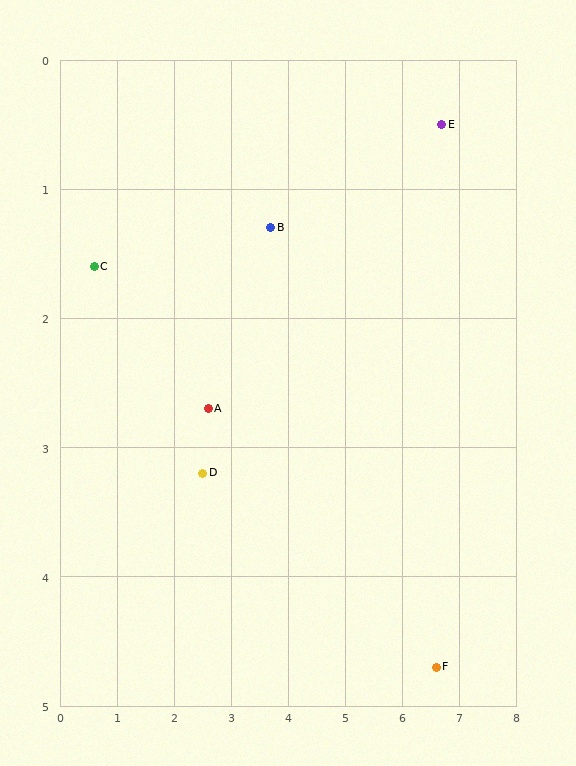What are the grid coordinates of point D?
Point D is at approximately (2.5, 3.2).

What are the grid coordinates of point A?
Point A is at approximately (2.6, 2.7).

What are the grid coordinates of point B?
Point B is at approximately (3.7, 1.3).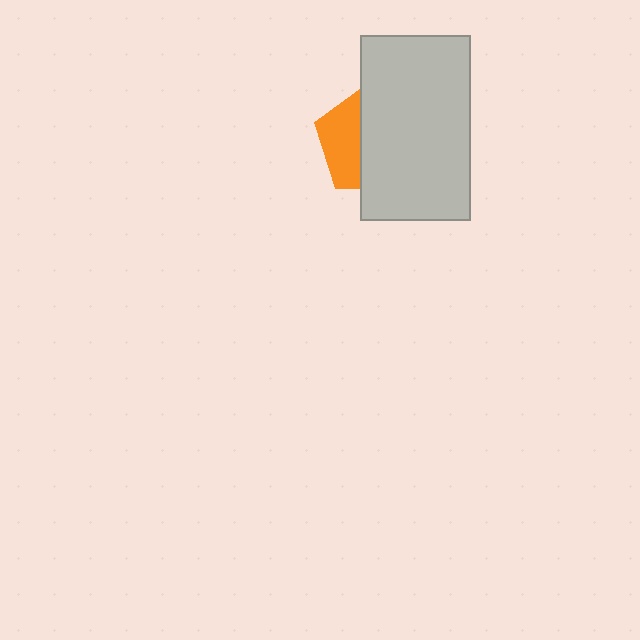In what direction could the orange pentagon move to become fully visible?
The orange pentagon could move left. That would shift it out from behind the light gray rectangle entirely.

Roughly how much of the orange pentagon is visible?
A small part of it is visible (roughly 36%).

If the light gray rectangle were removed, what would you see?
You would see the complete orange pentagon.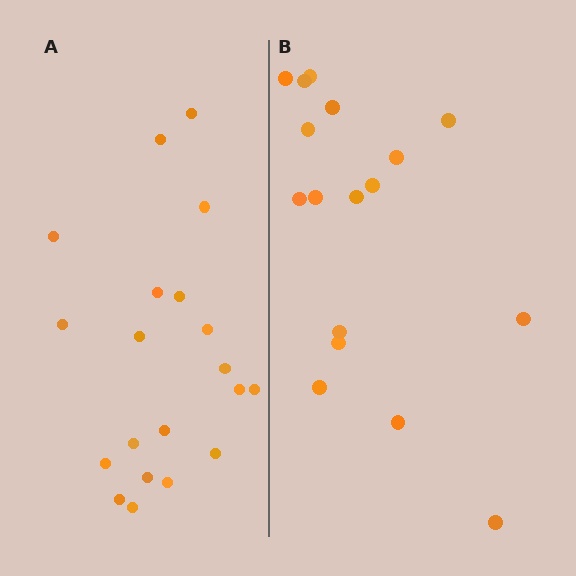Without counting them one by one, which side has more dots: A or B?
Region A (the left region) has more dots.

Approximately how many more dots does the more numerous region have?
Region A has just a few more — roughly 2 or 3 more dots than region B.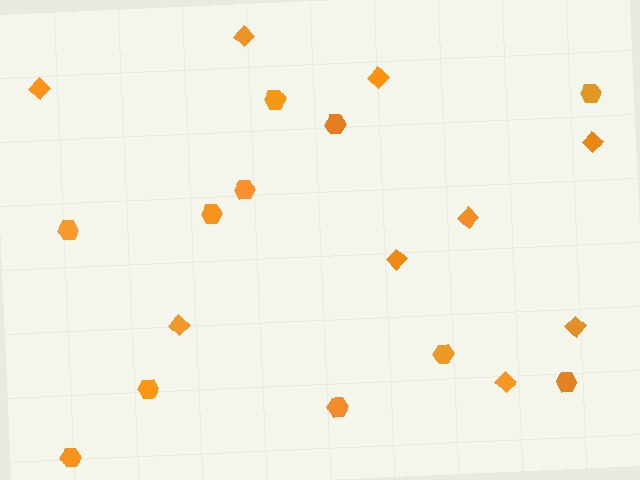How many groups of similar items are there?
There are 2 groups: one group of diamonds (9) and one group of hexagons (11).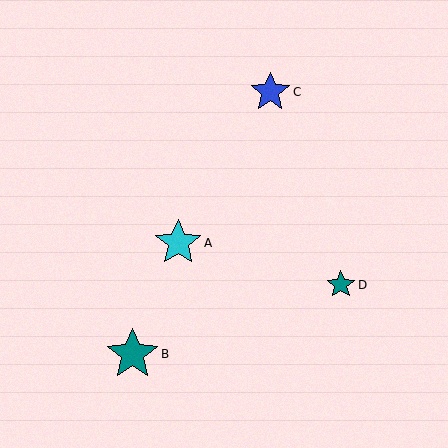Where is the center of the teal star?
The center of the teal star is at (132, 354).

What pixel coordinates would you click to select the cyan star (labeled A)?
Click at (178, 243) to select the cyan star A.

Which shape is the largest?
The teal star (labeled B) is the largest.